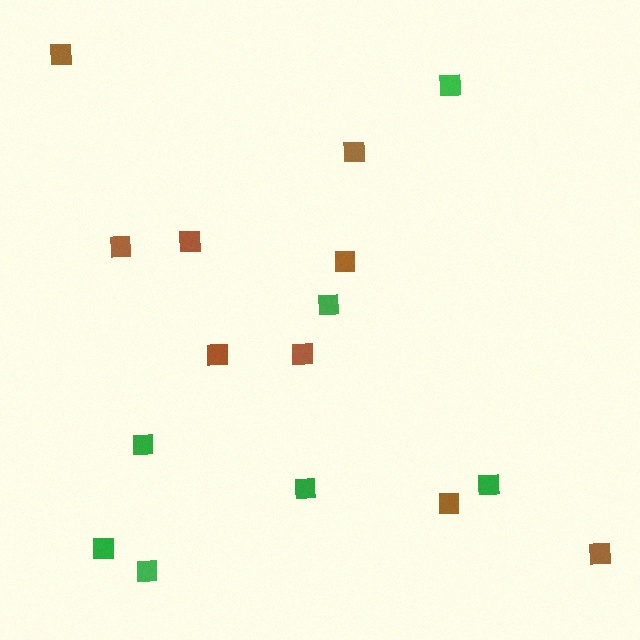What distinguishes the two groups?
There are 2 groups: one group of brown squares (9) and one group of green squares (7).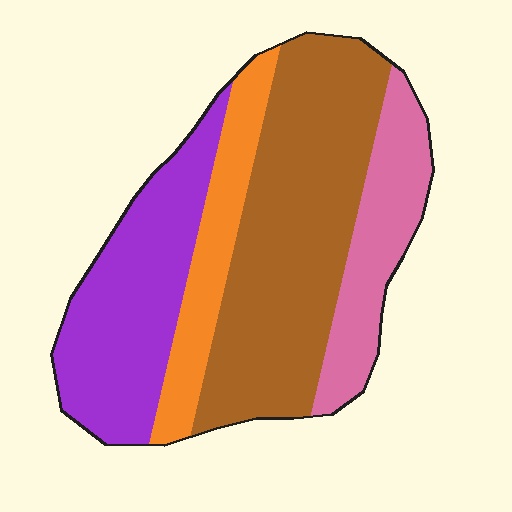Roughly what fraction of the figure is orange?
Orange covers around 15% of the figure.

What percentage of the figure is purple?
Purple takes up between a sixth and a third of the figure.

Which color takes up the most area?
Brown, at roughly 40%.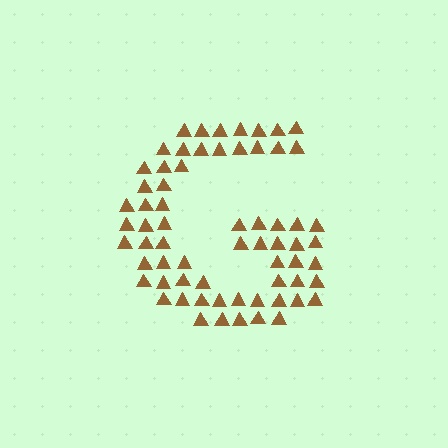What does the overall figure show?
The overall figure shows the letter G.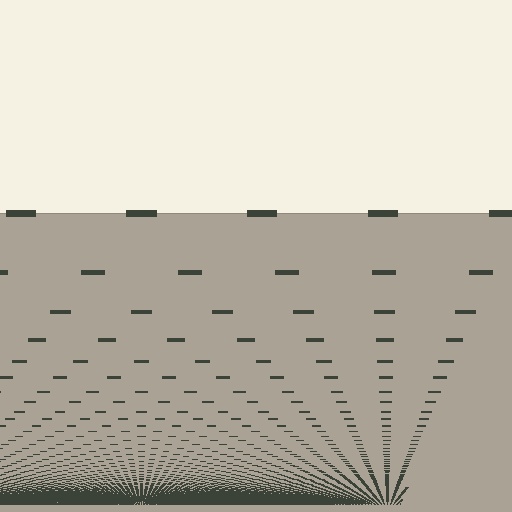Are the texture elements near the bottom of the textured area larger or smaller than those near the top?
Smaller. The gradient is inverted — elements near the bottom are smaller and denser.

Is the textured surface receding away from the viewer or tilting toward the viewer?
The surface appears to tilt toward the viewer. Texture elements get larger and sparser toward the top.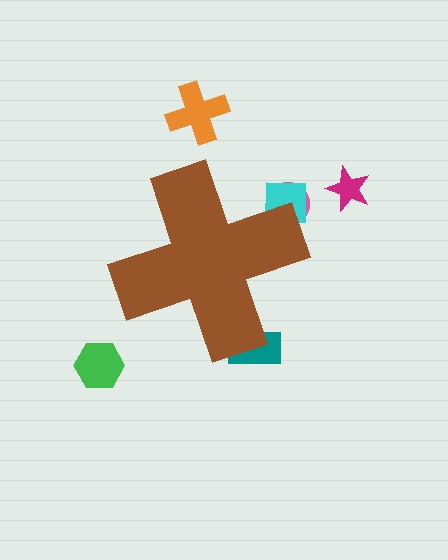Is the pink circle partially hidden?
Yes, the pink circle is partially hidden behind the brown cross.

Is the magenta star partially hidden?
No, the magenta star is fully visible.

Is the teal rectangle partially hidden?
Yes, the teal rectangle is partially hidden behind the brown cross.